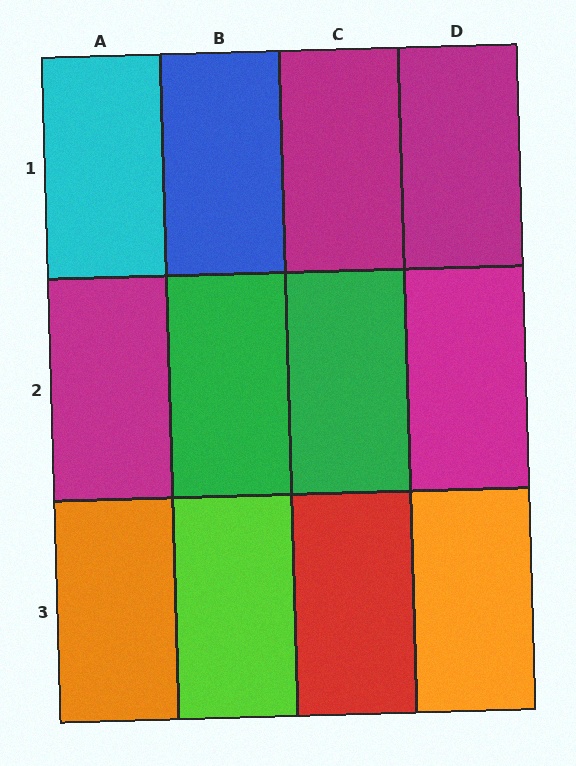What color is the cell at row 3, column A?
Orange.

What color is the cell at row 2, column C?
Green.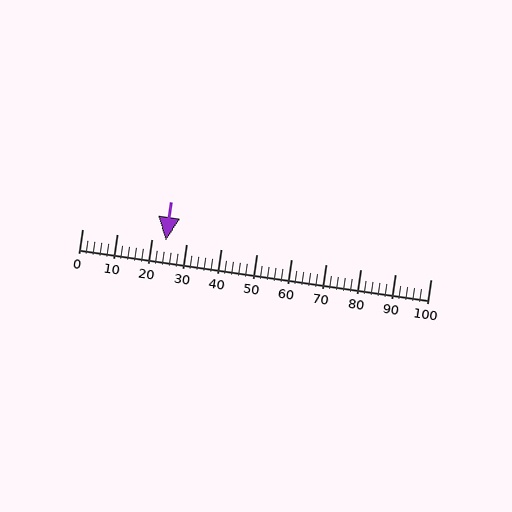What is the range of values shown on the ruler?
The ruler shows values from 0 to 100.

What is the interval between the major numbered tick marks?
The major tick marks are spaced 10 units apart.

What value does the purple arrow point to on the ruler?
The purple arrow points to approximately 24.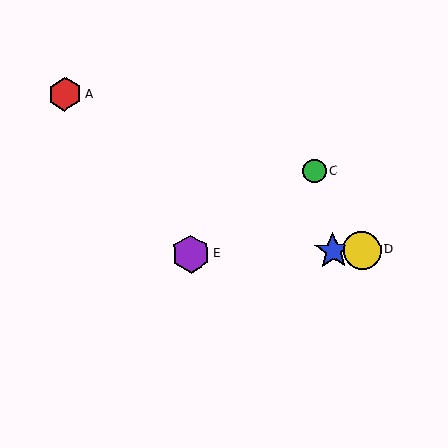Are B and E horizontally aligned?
Yes, both are at y≈251.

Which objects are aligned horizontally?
Objects B, D, E are aligned horizontally.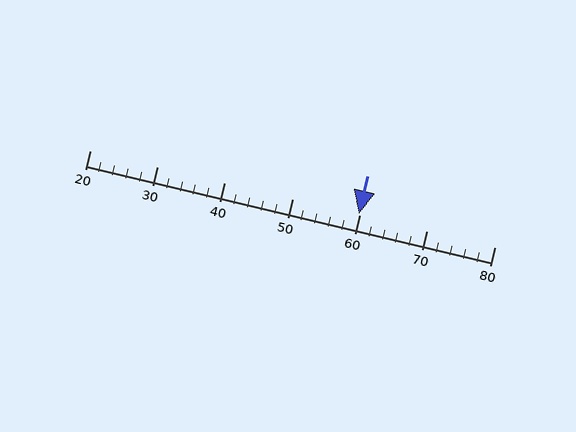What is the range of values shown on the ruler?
The ruler shows values from 20 to 80.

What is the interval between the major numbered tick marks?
The major tick marks are spaced 10 units apart.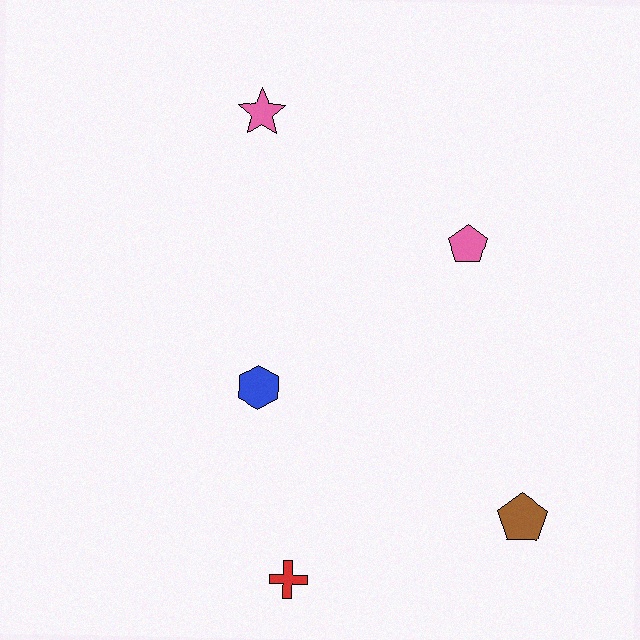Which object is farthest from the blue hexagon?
The brown pentagon is farthest from the blue hexagon.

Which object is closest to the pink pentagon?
The pink star is closest to the pink pentagon.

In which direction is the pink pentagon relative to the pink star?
The pink pentagon is to the right of the pink star.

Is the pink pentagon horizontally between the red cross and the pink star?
No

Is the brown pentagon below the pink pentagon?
Yes